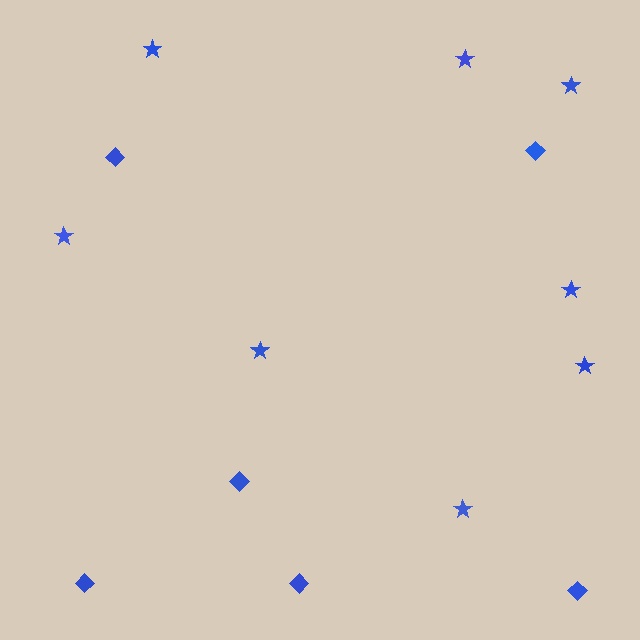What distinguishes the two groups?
There are 2 groups: one group of stars (8) and one group of diamonds (6).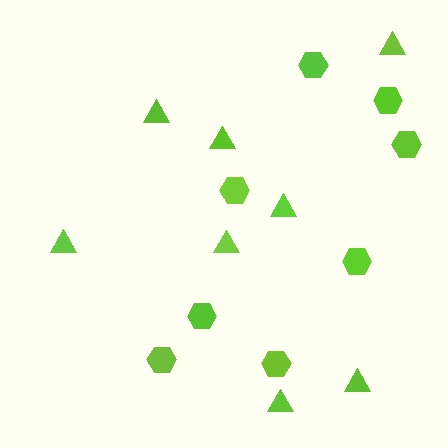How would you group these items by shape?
There are 2 groups: one group of hexagons (8) and one group of triangles (8).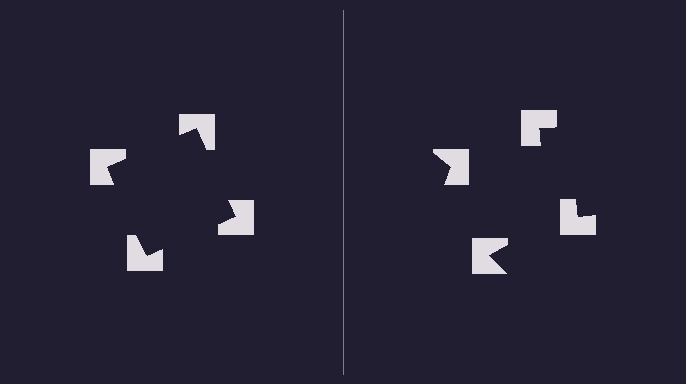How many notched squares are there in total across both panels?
8 — 4 on each side.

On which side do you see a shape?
An illusory square appears on the left side. On the right side the wedge cuts are rotated, so no coherent shape forms.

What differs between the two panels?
The notched squares are positioned identically on both sides; only the wedge orientations differ. On the left they align to a square; on the right they are misaligned.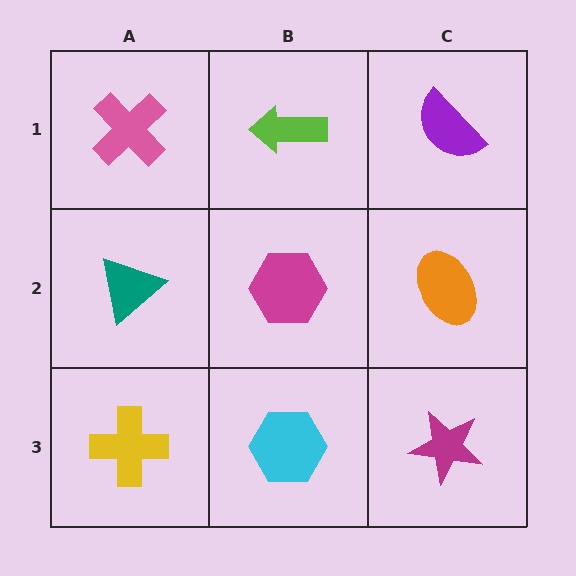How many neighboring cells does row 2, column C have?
3.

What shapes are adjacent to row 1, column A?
A teal triangle (row 2, column A), a lime arrow (row 1, column B).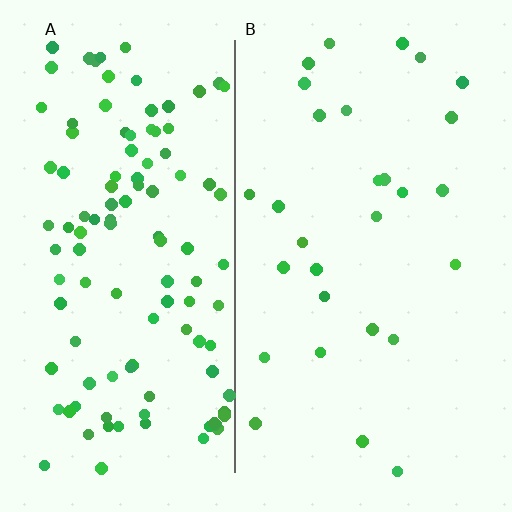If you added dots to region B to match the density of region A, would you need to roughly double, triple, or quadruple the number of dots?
Approximately quadruple.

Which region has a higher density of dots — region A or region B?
A (the left).